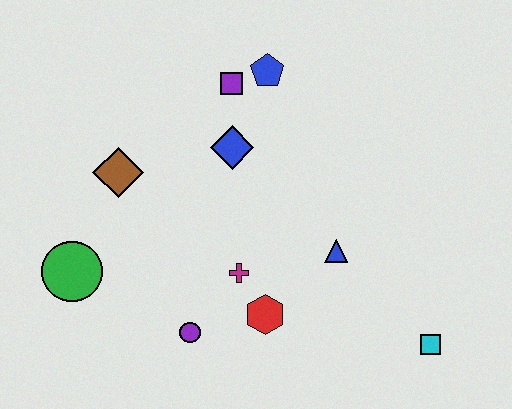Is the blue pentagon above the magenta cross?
Yes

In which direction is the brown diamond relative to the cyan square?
The brown diamond is to the left of the cyan square.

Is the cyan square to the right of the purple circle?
Yes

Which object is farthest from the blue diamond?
The cyan square is farthest from the blue diamond.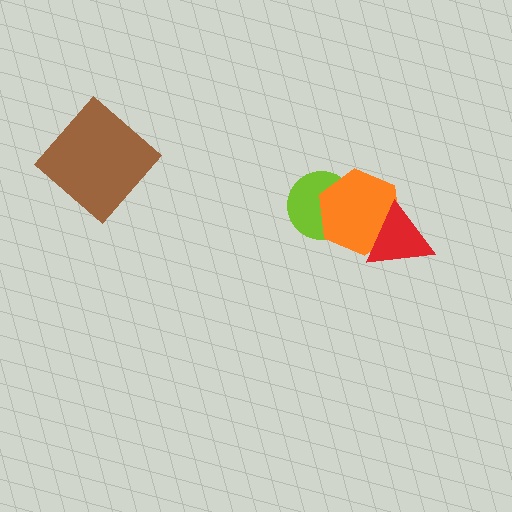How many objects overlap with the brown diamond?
0 objects overlap with the brown diamond.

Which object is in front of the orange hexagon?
The red triangle is in front of the orange hexagon.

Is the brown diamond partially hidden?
No, no other shape covers it.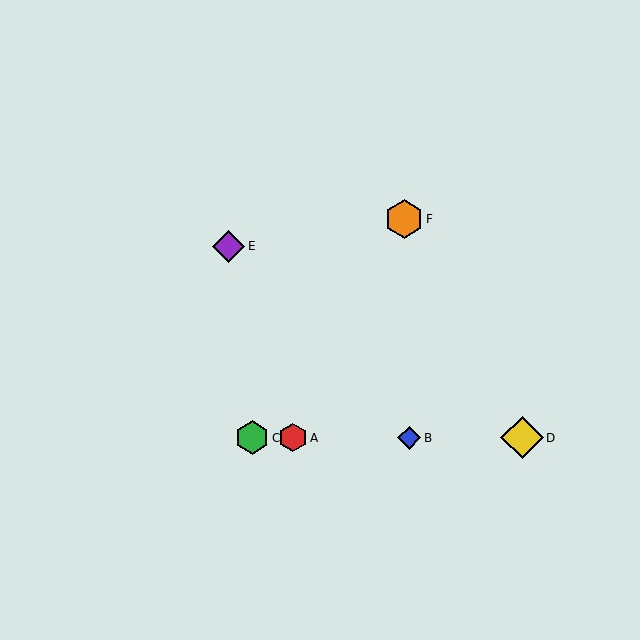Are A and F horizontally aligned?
No, A is at y≈438 and F is at y≈219.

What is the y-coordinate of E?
Object E is at y≈246.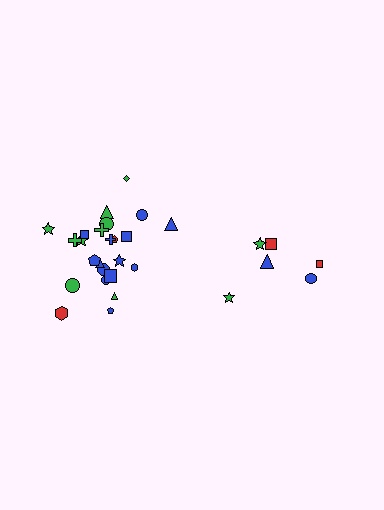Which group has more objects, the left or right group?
The left group.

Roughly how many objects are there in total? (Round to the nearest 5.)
Roughly 30 objects in total.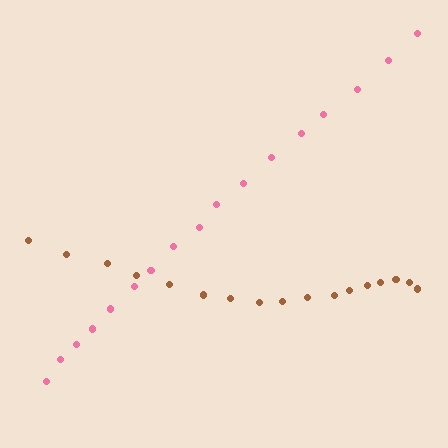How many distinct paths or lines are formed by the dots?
There are 2 distinct paths.